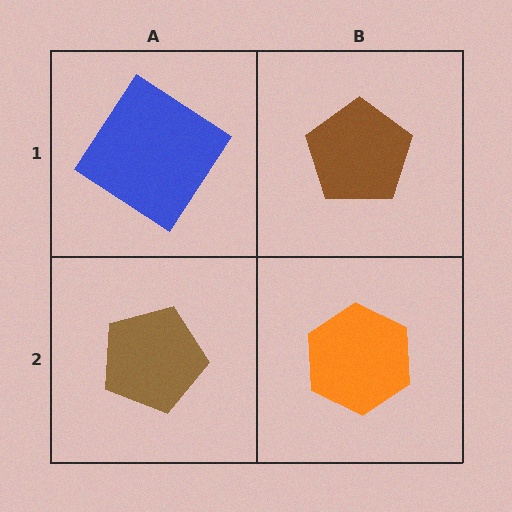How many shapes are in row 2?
2 shapes.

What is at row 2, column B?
An orange hexagon.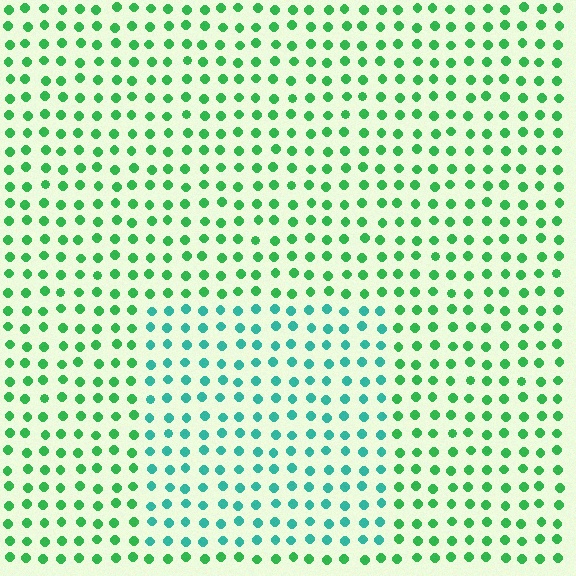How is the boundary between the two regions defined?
The boundary is defined purely by a slight shift in hue (about 38 degrees). Spacing, size, and orientation are identical on both sides.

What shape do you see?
I see a rectangle.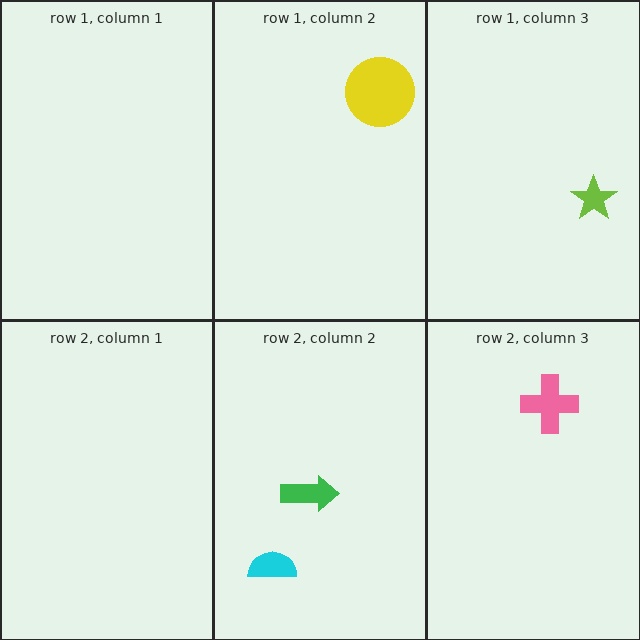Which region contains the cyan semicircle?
The row 2, column 2 region.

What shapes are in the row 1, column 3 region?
The lime star.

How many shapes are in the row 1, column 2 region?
1.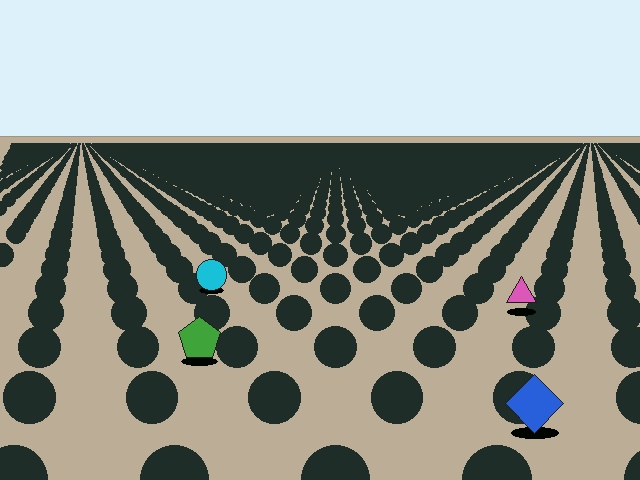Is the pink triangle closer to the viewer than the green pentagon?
No. The green pentagon is closer — you can tell from the texture gradient: the ground texture is coarser near it.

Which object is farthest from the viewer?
The cyan circle is farthest from the viewer. It appears smaller and the ground texture around it is denser.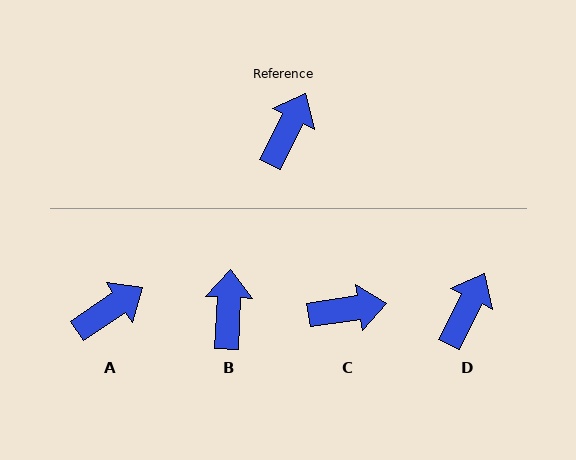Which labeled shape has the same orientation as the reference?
D.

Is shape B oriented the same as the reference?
No, it is off by about 24 degrees.